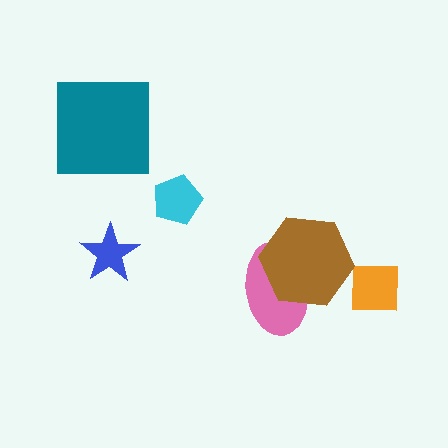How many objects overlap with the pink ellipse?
1 object overlaps with the pink ellipse.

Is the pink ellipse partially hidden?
Yes, it is partially covered by another shape.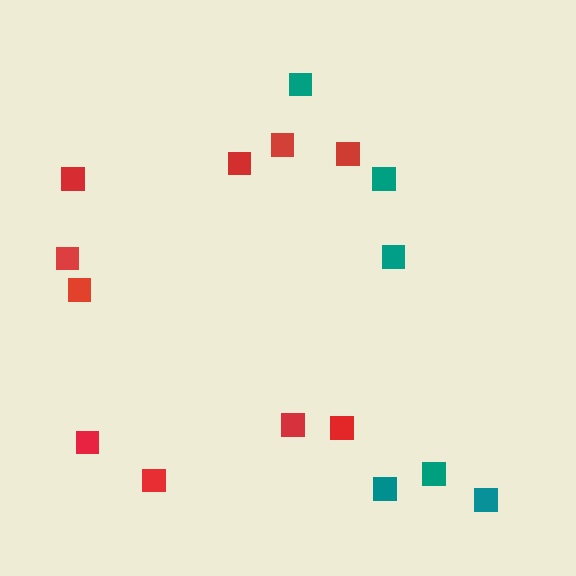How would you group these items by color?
There are 2 groups: one group of teal squares (6) and one group of red squares (10).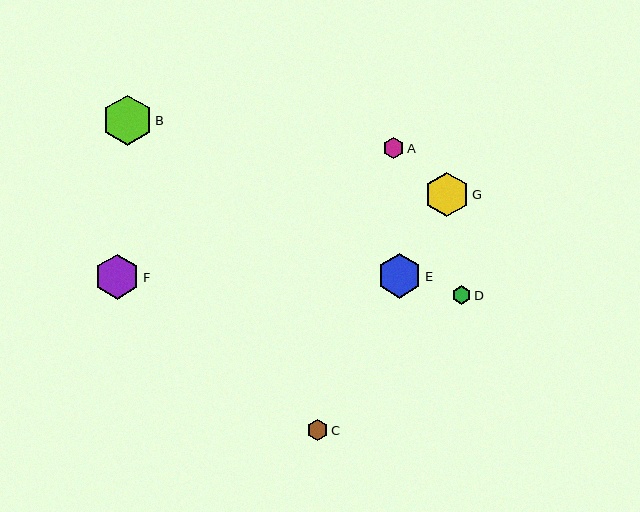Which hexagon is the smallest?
Hexagon D is the smallest with a size of approximately 19 pixels.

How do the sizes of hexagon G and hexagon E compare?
Hexagon G and hexagon E are approximately the same size.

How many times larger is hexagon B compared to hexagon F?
Hexagon B is approximately 1.1 times the size of hexagon F.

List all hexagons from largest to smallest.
From largest to smallest: B, F, G, E, A, C, D.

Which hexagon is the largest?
Hexagon B is the largest with a size of approximately 50 pixels.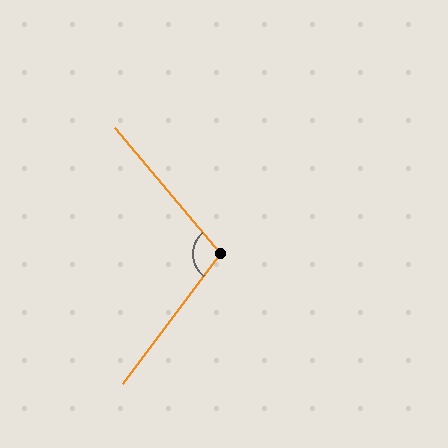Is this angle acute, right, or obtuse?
It is obtuse.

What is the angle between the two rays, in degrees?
Approximately 103 degrees.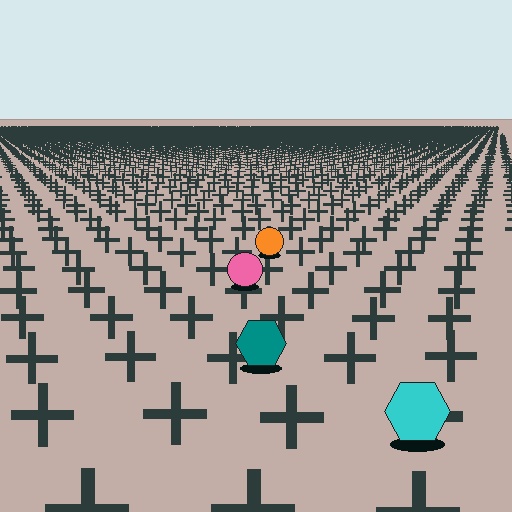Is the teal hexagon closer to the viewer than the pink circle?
Yes. The teal hexagon is closer — you can tell from the texture gradient: the ground texture is coarser near it.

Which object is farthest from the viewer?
The orange circle is farthest from the viewer. It appears smaller and the ground texture around it is denser.